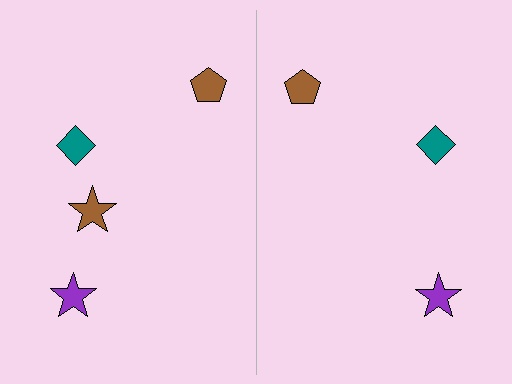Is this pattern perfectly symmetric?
No, the pattern is not perfectly symmetric. A brown star is missing from the right side.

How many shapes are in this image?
There are 7 shapes in this image.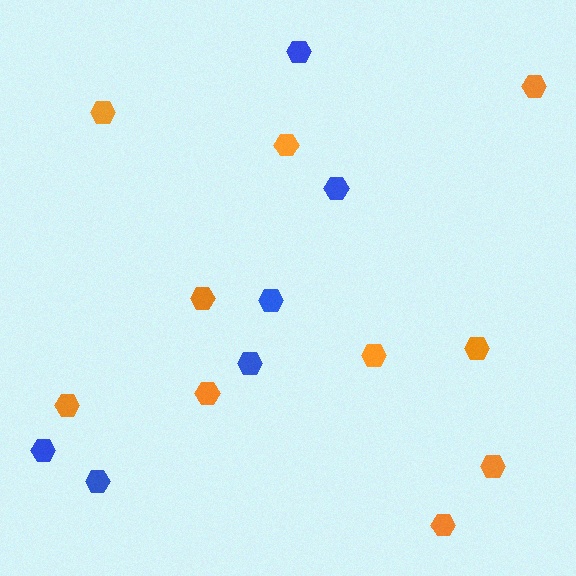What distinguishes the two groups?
There are 2 groups: one group of orange hexagons (10) and one group of blue hexagons (6).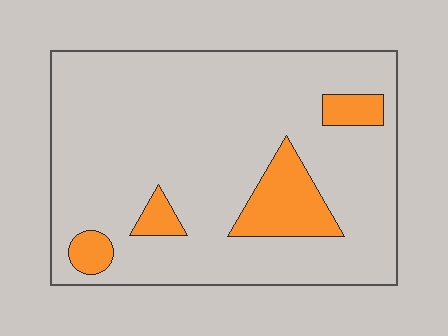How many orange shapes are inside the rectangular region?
4.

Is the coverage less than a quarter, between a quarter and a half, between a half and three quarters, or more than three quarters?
Less than a quarter.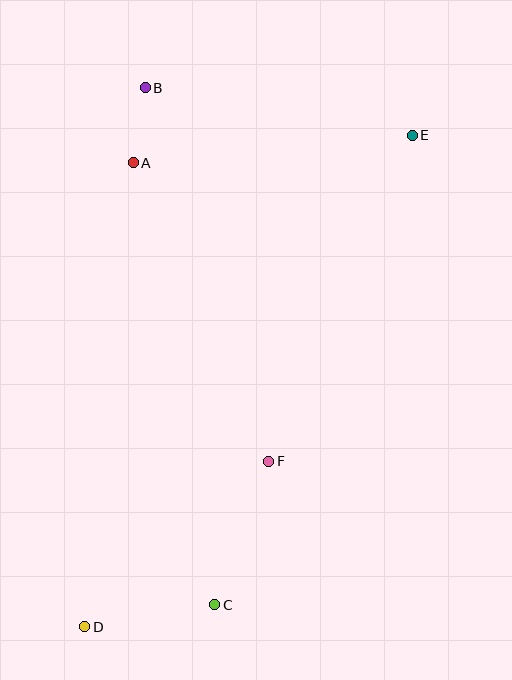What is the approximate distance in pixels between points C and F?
The distance between C and F is approximately 153 pixels.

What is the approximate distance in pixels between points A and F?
The distance between A and F is approximately 328 pixels.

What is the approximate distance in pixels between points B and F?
The distance between B and F is approximately 394 pixels.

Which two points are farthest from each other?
Points D and E are farthest from each other.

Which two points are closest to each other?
Points A and B are closest to each other.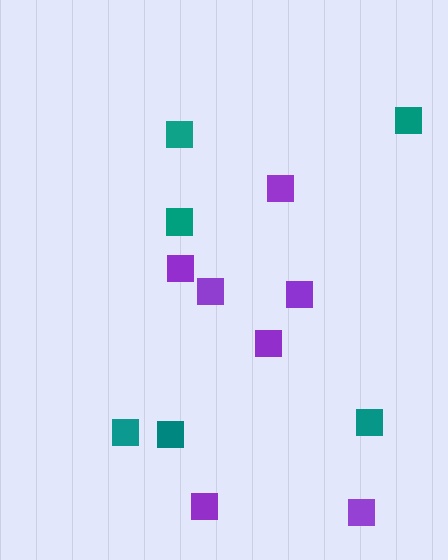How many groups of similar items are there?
There are 2 groups: one group of purple squares (7) and one group of teal squares (6).